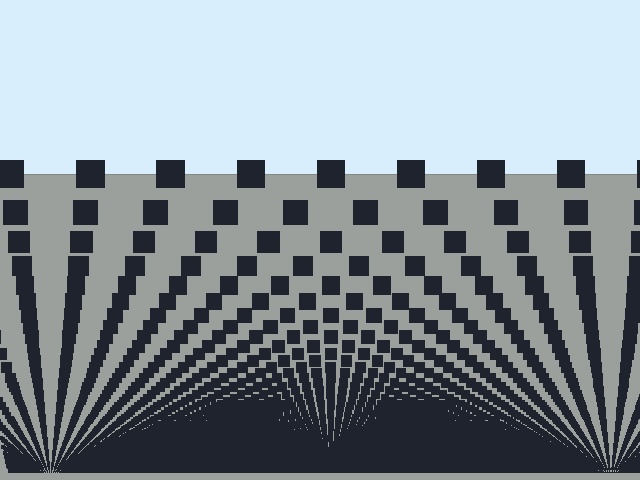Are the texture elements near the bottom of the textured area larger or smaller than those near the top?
Smaller. The gradient is inverted — elements near the bottom are smaller and denser.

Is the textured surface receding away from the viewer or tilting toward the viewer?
The surface appears to tilt toward the viewer. Texture elements get larger and sparser toward the top.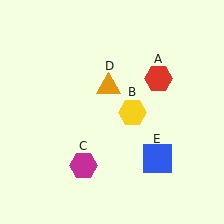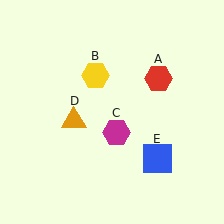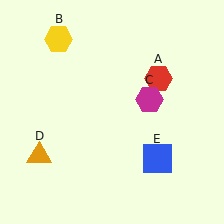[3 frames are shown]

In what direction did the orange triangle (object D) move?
The orange triangle (object D) moved down and to the left.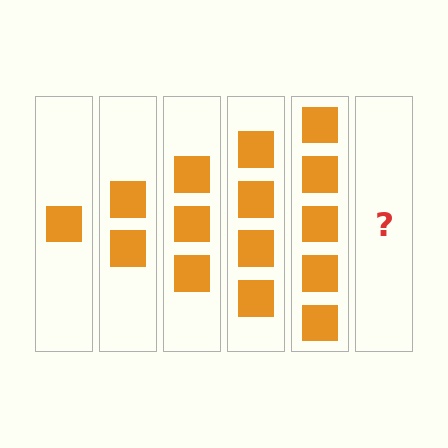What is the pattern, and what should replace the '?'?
The pattern is that each step adds one more square. The '?' should be 6 squares.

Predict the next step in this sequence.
The next step is 6 squares.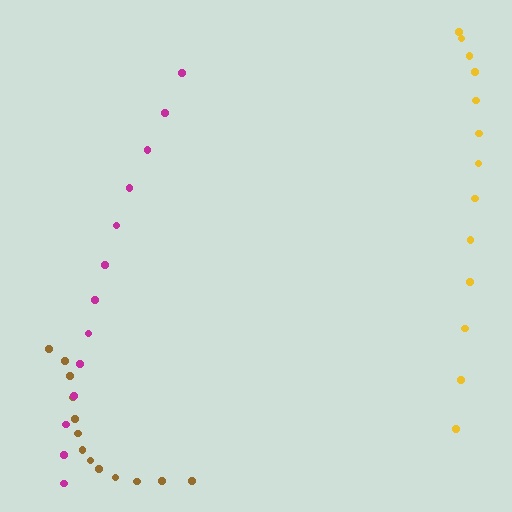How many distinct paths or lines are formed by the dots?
There are 3 distinct paths.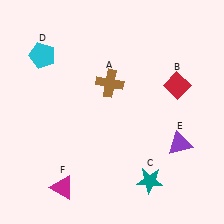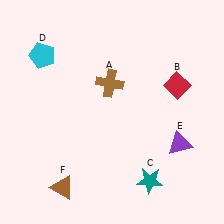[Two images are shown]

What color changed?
The triangle (F) changed from magenta in Image 1 to brown in Image 2.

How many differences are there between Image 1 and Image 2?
There is 1 difference between the two images.